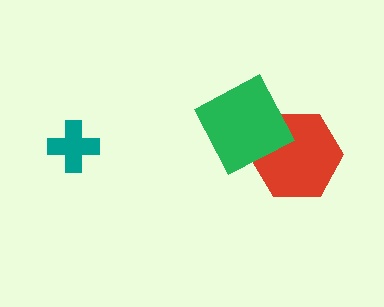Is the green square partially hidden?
No, no other shape covers it.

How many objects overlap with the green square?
1 object overlaps with the green square.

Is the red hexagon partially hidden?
Yes, it is partially covered by another shape.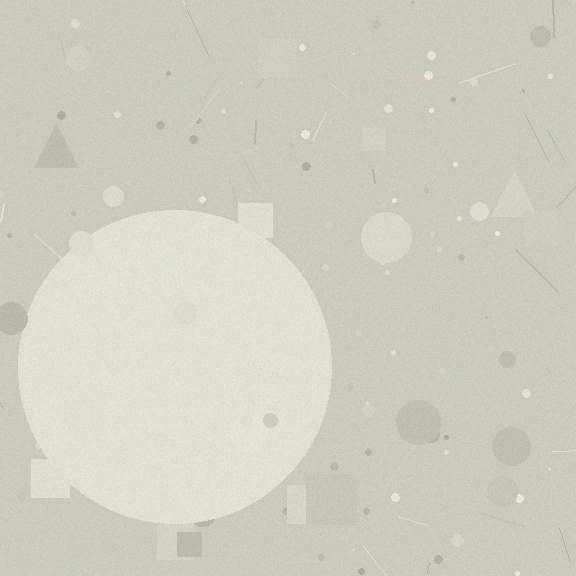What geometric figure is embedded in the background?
A circle is embedded in the background.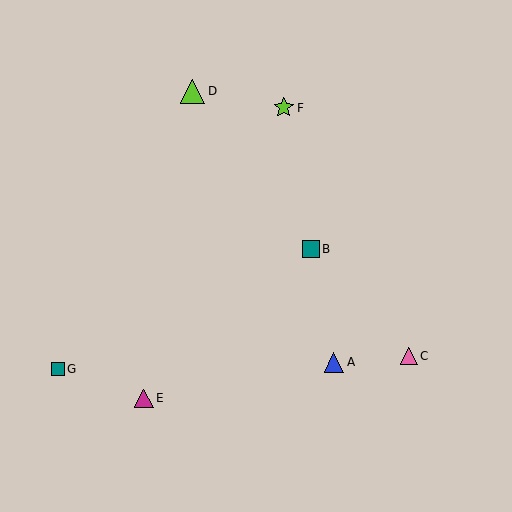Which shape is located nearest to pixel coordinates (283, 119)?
The lime star (labeled F) at (284, 108) is nearest to that location.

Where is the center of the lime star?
The center of the lime star is at (284, 108).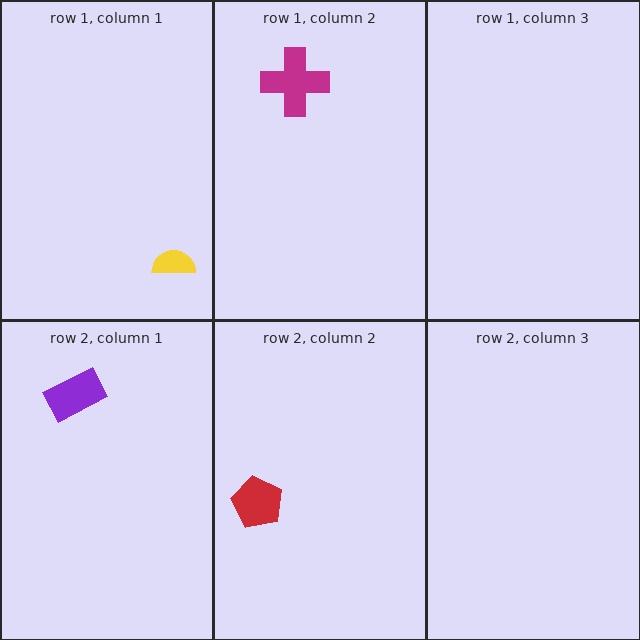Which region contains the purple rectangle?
The row 2, column 1 region.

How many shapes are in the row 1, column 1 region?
1.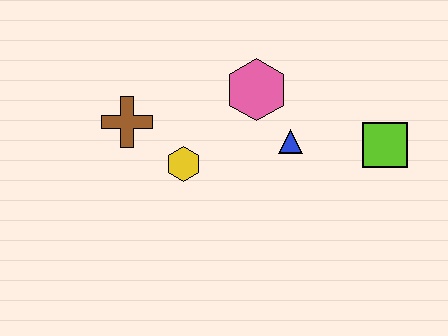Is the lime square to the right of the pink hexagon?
Yes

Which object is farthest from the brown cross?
The lime square is farthest from the brown cross.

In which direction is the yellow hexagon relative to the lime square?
The yellow hexagon is to the left of the lime square.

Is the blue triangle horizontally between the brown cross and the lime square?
Yes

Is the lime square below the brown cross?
Yes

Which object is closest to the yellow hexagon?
The brown cross is closest to the yellow hexagon.